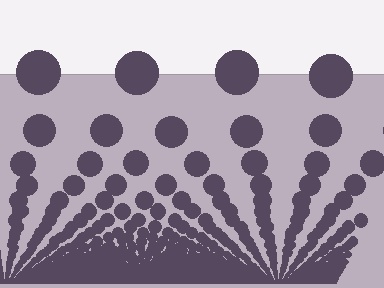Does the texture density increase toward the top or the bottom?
Density increases toward the bottom.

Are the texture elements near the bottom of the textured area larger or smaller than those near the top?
Smaller. The gradient is inverted — elements near the bottom are smaller and denser.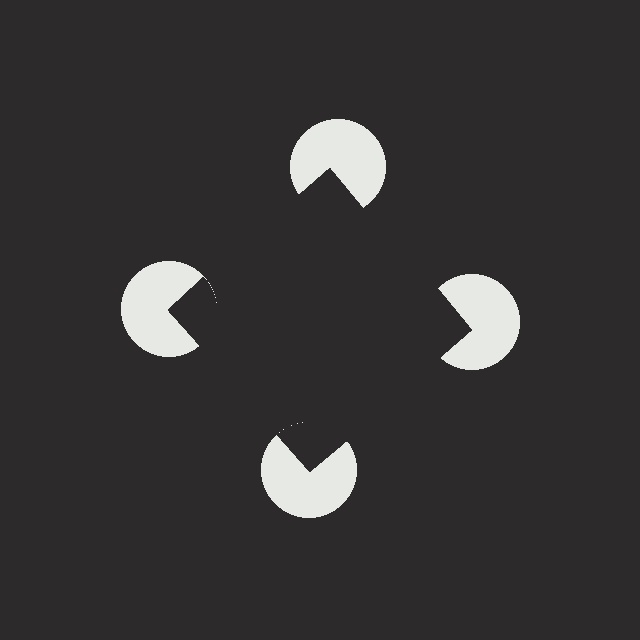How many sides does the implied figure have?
4 sides.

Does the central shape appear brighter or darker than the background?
It typically appears slightly darker than the background, even though no actual brightness change is drawn.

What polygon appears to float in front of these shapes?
An illusory square — its edges are inferred from the aligned wedge cuts in the pac-man discs, not physically drawn.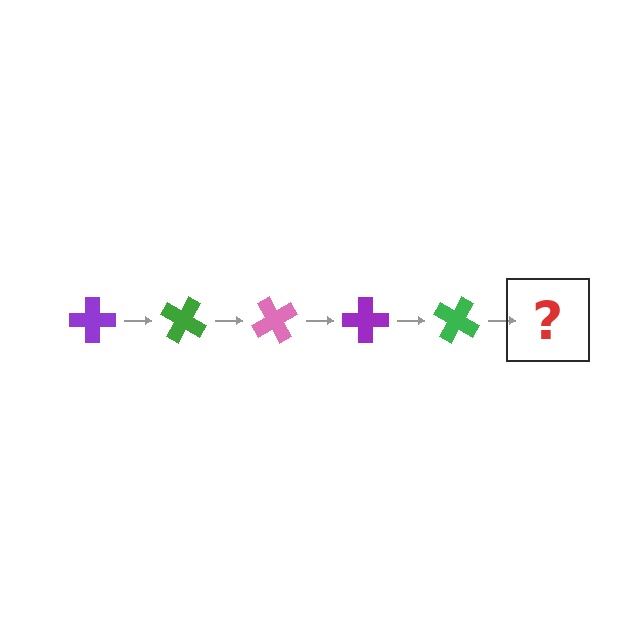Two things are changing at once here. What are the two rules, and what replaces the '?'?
The two rules are that it rotates 30 degrees each step and the color cycles through purple, green, and pink. The '?' should be a pink cross, rotated 150 degrees from the start.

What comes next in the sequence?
The next element should be a pink cross, rotated 150 degrees from the start.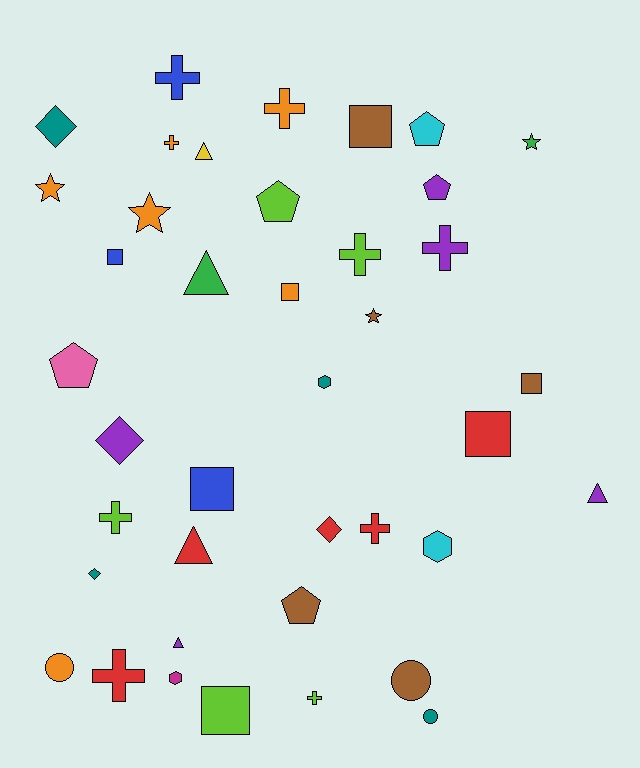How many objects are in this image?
There are 40 objects.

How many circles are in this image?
There are 3 circles.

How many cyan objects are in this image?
There are 2 cyan objects.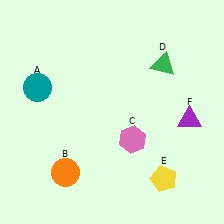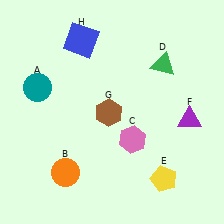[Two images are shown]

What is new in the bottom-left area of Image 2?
A brown hexagon (G) was added in the bottom-left area of Image 2.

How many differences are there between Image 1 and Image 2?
There are 2 differences between the two images.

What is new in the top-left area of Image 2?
A blue square (H) was added in the top-left area of Image 2.